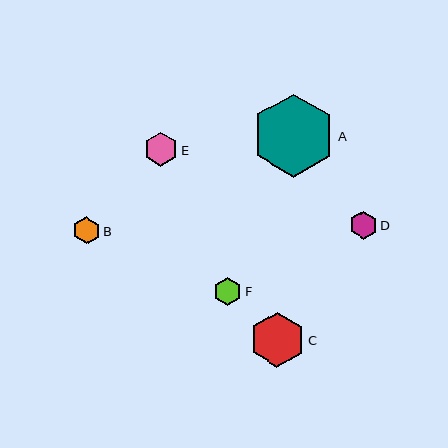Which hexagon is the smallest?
Hexagon D is the smallest with a size of approximately 27 pixels.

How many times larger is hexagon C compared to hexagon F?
Hexagon C is approximately 2.0 times the size of hexagon F.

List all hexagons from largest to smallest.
From largest to smallest: A, C, E, F, B, D.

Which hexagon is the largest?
Hexagon A is the largest with a size of approximately 83 pixels.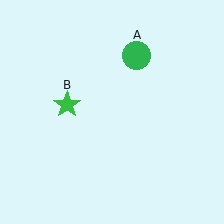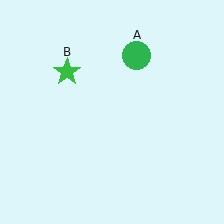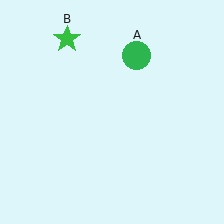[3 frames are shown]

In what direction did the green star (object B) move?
The green star (object B) moved up.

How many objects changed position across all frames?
1 object changed position: green star (object B).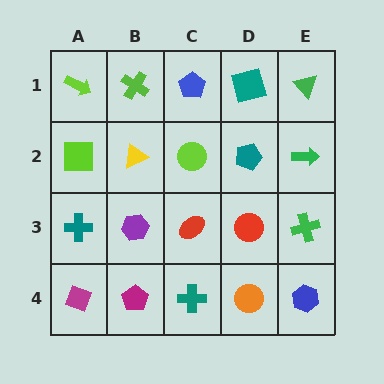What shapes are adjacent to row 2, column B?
A lime cross (row 1, column B), a purple hexagon (row 3, column B), a lime square (row 2, column A), a lime circle (row 2, column C).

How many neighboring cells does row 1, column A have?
2.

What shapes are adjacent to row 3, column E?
A green arrow (row 2, column E), a blue hexagon (row 4, column E), a red circle (row 3, column D).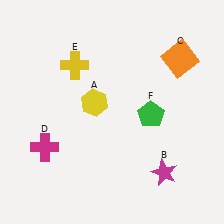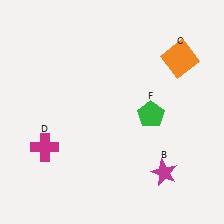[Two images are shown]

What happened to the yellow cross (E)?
The yellow cross (E) was removed in Image 2. It was in the top-left area of Image 1.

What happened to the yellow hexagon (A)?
The yellow hexagon (A) was removed in Image 2. It was in the top-left area of Image 1.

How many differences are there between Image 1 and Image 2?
There are 2 differences between the two images.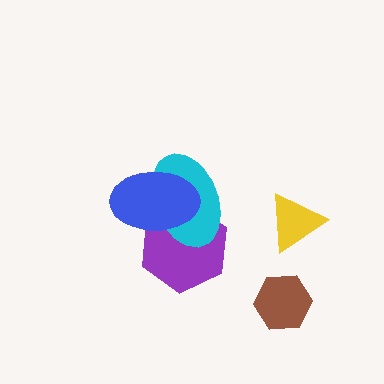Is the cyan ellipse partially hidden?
Yes, it is partially covered by another shape.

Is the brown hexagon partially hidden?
No, no other shape covers it.